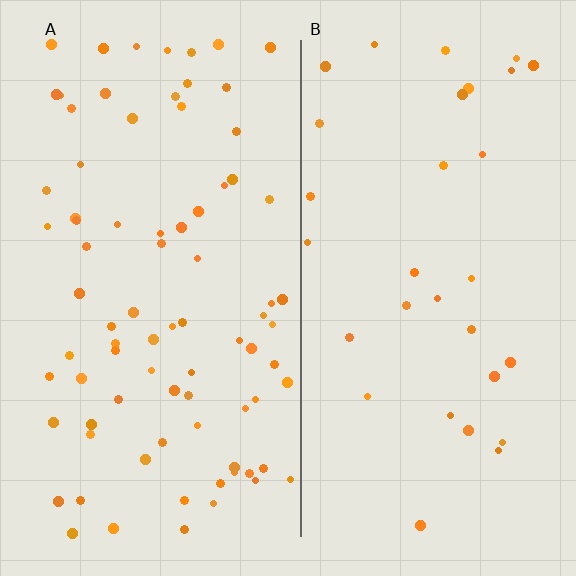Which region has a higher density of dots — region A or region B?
A (the left).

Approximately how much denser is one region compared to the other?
Approximately 2.6× — region A over region B.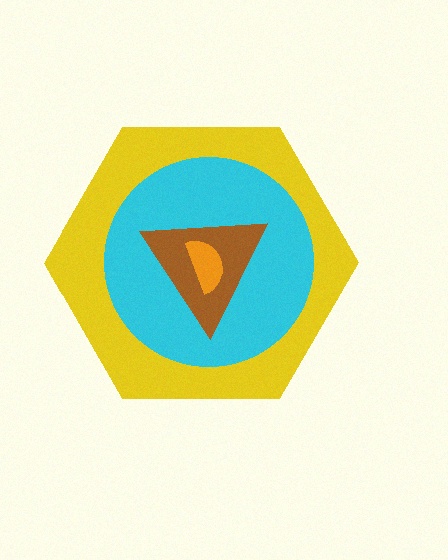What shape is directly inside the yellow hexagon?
The cyan circle.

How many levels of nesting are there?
4.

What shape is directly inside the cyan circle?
The brown triangle.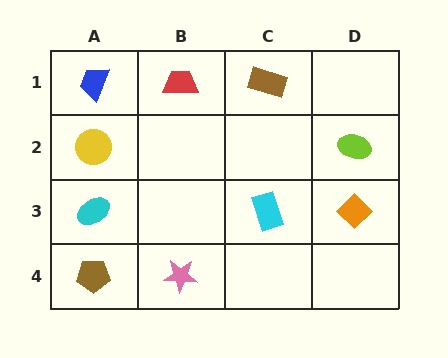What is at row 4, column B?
A pink star.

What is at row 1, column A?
A blue trapezoid.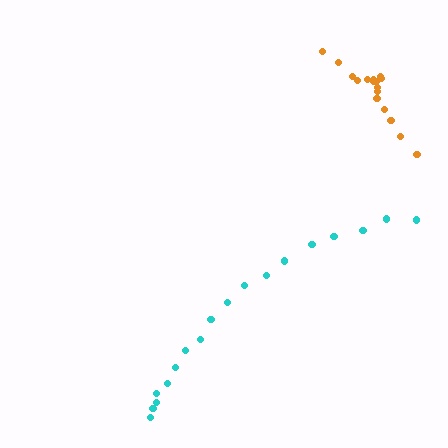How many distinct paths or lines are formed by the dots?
There are 2 distinct paths.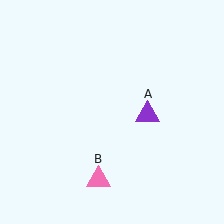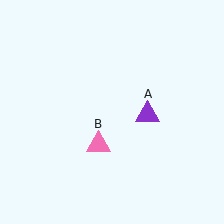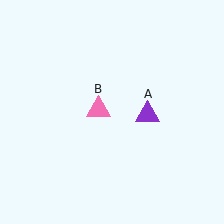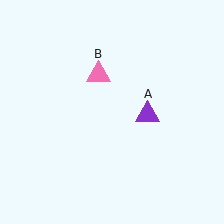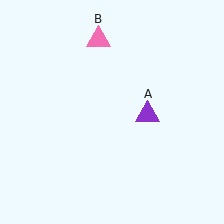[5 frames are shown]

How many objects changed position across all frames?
1 object changed position: pink triangle (object B).